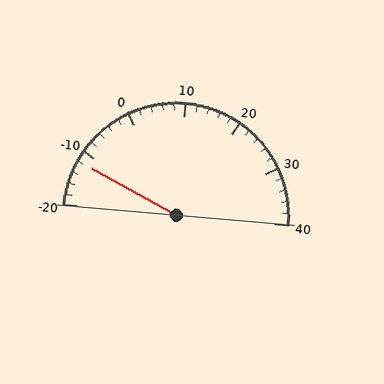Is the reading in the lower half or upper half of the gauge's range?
The reading is in the lower half of the range (-20 to 40).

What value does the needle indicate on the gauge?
The needle indicates approximately -12.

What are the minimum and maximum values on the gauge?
The gauge ranges from -20 to 40.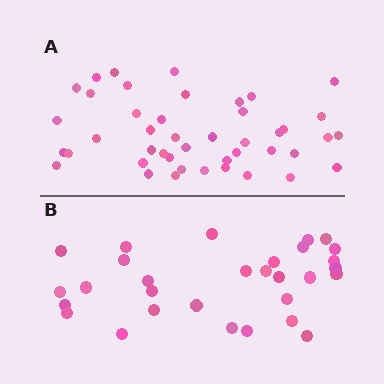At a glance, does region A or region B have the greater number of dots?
Region A (the top region) has more dots.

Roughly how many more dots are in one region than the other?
Region A has approximately 15 more dots than region B.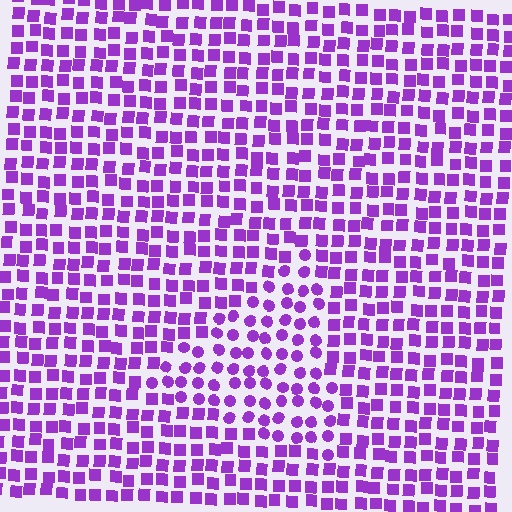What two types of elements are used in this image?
The image uses circles inside the triangle region and squares outside it.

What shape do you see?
I see a triangle.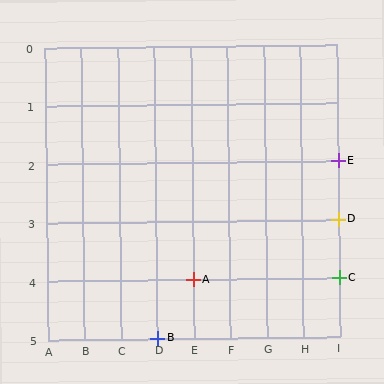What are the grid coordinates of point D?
Point D is at grid coordinates (I, 3).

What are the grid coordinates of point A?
Point A is at grid coordinates (E, 4).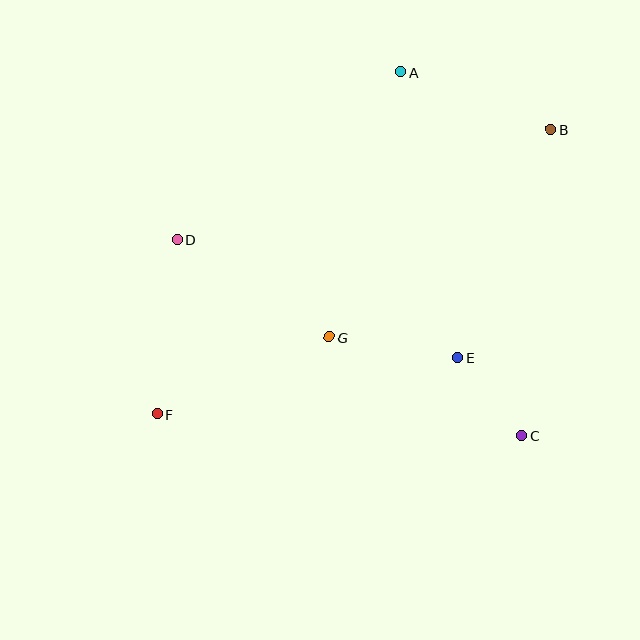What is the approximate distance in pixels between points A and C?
The distance between A and C is approximately 383 pixels.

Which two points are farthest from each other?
Points B and F are farthest from each other.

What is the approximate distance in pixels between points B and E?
The distance between B and E is approximately 246 pixels.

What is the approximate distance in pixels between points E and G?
The distance between E and G is approximately 130 pixels.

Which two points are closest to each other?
Points C and E are closest to each other.